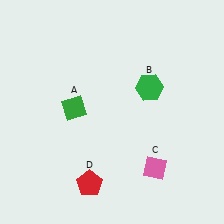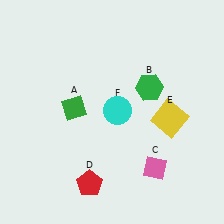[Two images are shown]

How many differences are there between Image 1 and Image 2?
There are 2 differences between the two images.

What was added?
A yellow square (E), a cyan circle (F) were added in Image 2.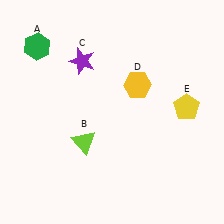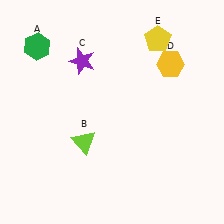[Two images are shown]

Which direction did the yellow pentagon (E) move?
The yellow pentagon (E) moved up.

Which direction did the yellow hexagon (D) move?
The yellow hexagon (D) moved right.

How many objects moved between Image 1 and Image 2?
2 objects moved between the two images.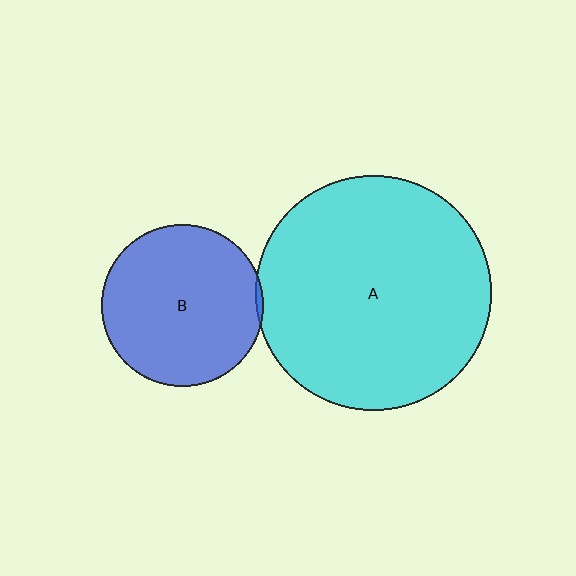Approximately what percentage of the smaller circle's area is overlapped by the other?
Approximately 5%.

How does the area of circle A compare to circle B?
Approximately 2.1 times.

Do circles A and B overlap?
Yes.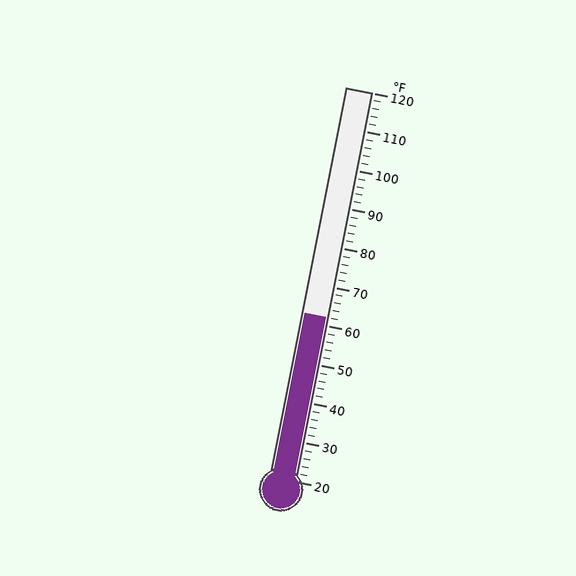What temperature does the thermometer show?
The thermometer shows approximately 62°F.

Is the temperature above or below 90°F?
The temperature is below 90°F.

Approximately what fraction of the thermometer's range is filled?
The thermometer is filled to approximately 40% of its range.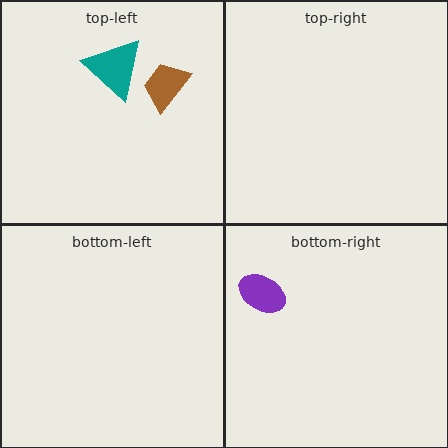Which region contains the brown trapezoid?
The top-left region.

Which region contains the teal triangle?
The top-left region.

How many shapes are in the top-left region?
2.